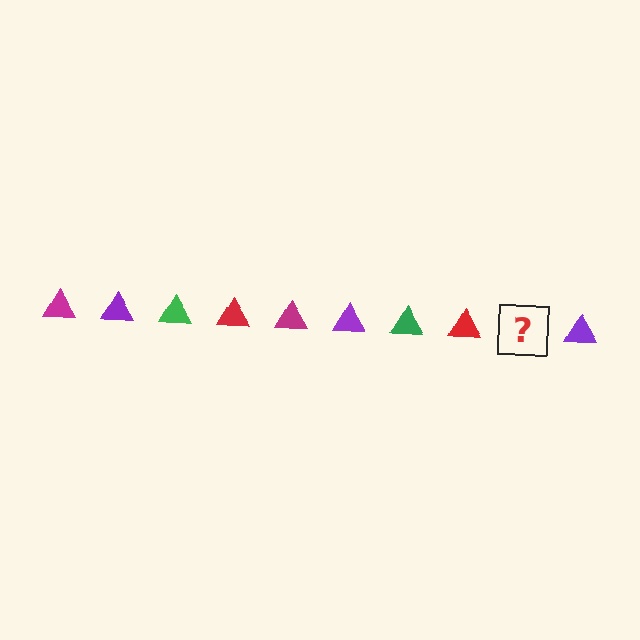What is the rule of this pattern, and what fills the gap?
The rule is that the pattern cycles through magenta, purple, green, red triangles. The gap should be filled with a magenta triangle.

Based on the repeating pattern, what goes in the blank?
The blank should be a magenta triangle.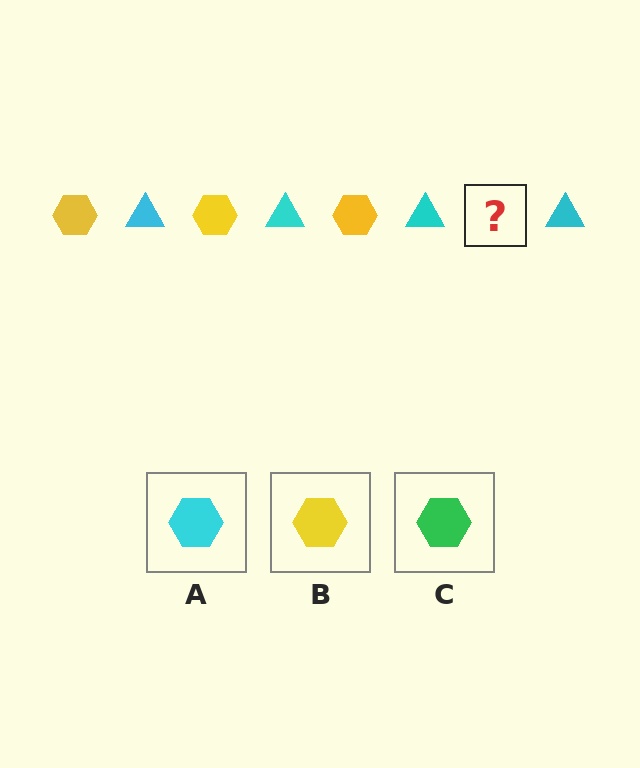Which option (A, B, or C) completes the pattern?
B.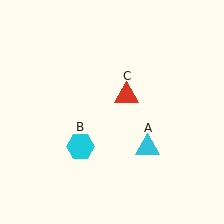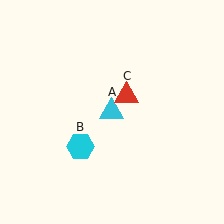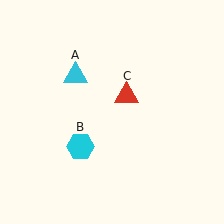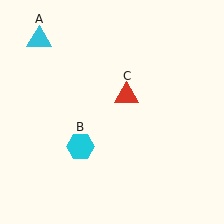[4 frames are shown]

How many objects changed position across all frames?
1 object changed position: cyan triangle (object A).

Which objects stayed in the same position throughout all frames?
Cyan hexagon (object B) and red triangle (object C) remained stationary.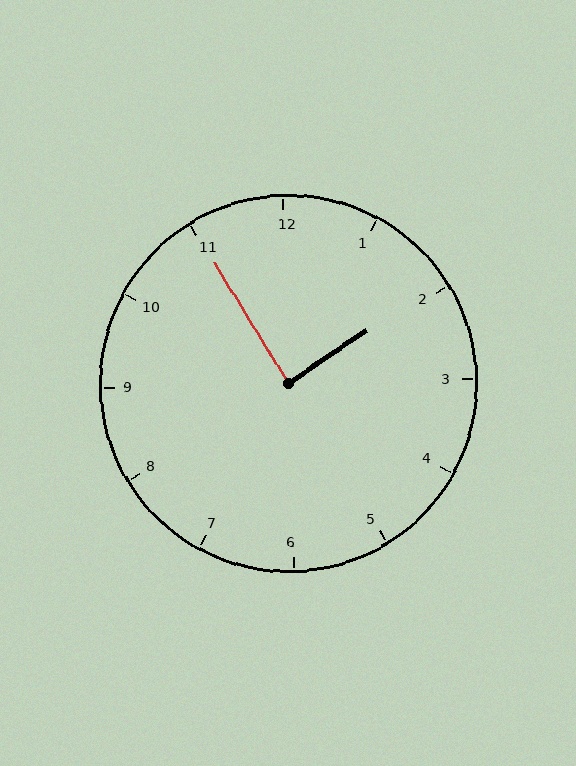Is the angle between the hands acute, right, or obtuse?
It is right.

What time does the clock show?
1:55.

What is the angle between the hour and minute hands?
Approximately 88 degrees.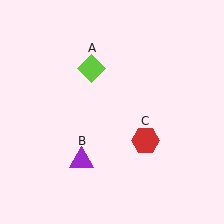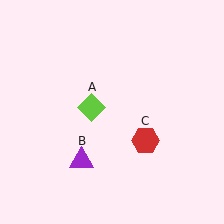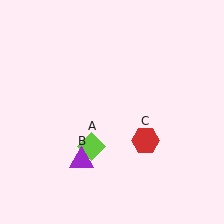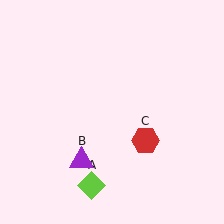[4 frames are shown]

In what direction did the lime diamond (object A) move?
The lime diamond (object A) moved down.